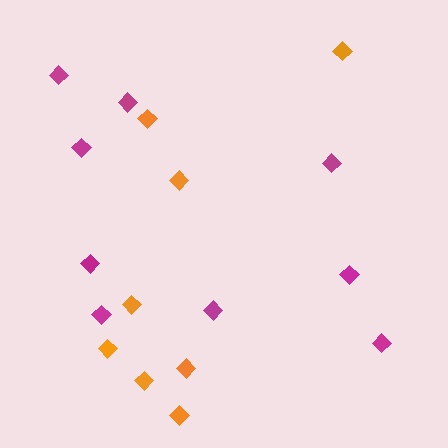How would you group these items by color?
There are 2 groups: one group of magenta diamonds (9) and one group of orange diamonds (8).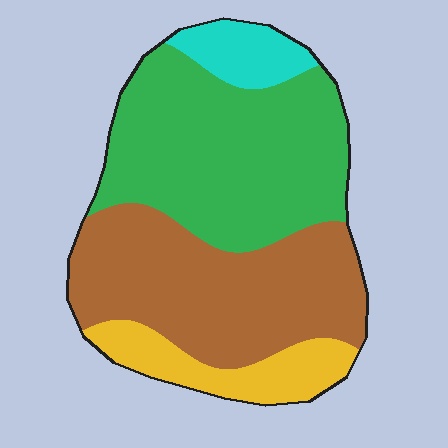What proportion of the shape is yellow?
Yellow takes up about one eighth (1/8) of the shape.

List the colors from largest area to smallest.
From largest to smallest: green, brown, yellow, cyan.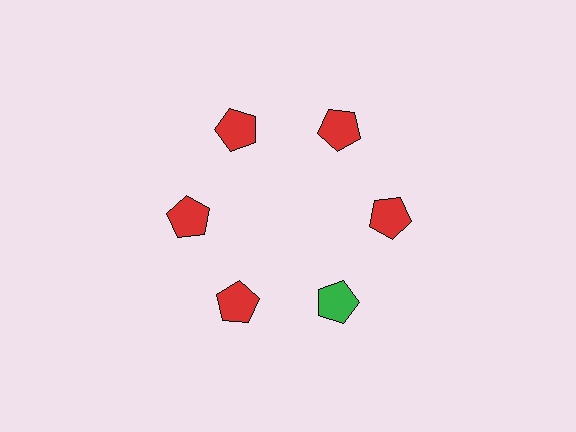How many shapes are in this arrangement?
There are 6 shapes arranged in a ring pattern.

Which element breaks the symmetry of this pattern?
The green pentagon at roughly the 5 o'clock position breaks the symmetry. All other shapes are red pentagons.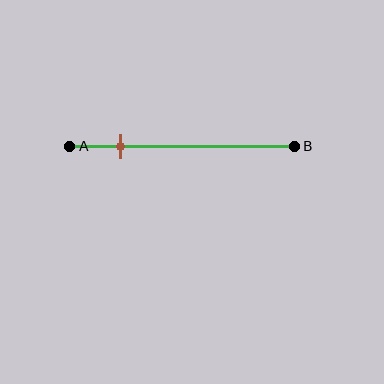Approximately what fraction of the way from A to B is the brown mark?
The brown mark is approximately 25% of the way from A to B.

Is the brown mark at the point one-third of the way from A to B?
No, the mark is at about 25% from A, not at the 33% one-third point.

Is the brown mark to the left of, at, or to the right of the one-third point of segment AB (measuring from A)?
The brown mark is to the left of the one-third point of segment AB.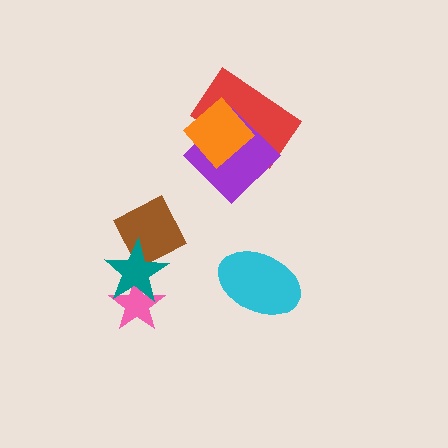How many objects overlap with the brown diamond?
1 object overlaps with the brown diamond.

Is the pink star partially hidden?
Yes, it is partially covered by another shape.